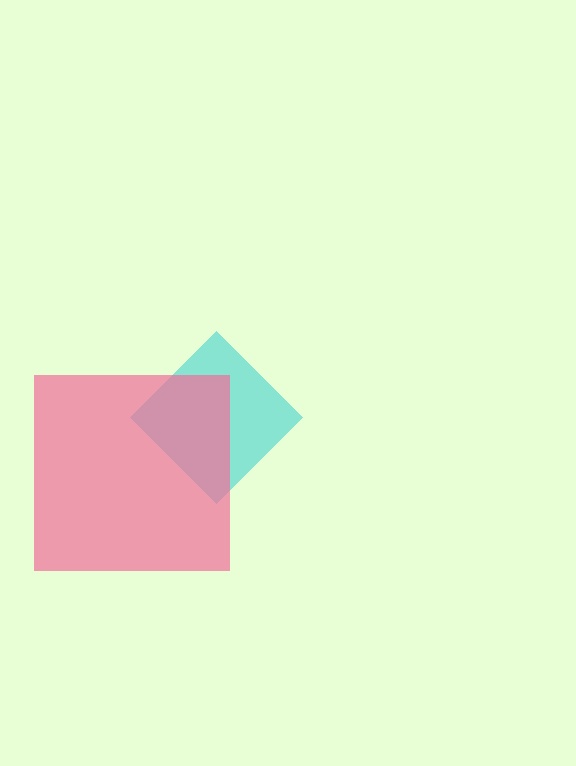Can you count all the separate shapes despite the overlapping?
Yes, there are 2 separate shapes.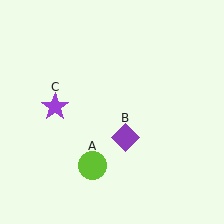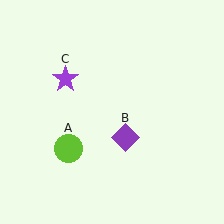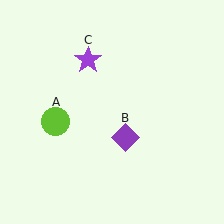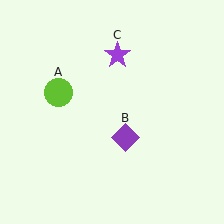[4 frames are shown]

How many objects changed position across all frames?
2 objects changed position: lime circle (object A), purple star (object C).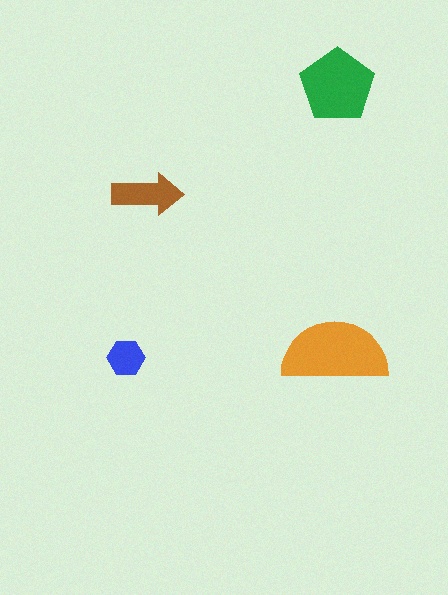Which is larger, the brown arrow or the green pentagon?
The green pentagon.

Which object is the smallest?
The blue hexagon.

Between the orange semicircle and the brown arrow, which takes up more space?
The orange semicircle.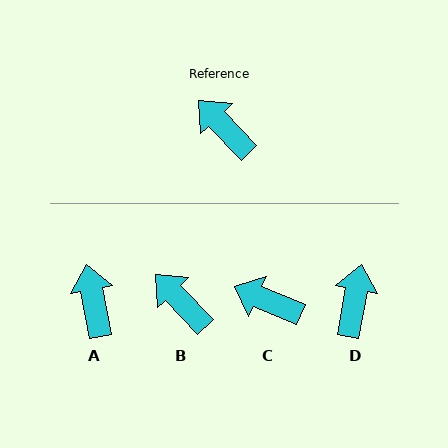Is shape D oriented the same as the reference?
No, it is off by about 54 degrees.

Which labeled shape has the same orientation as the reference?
B.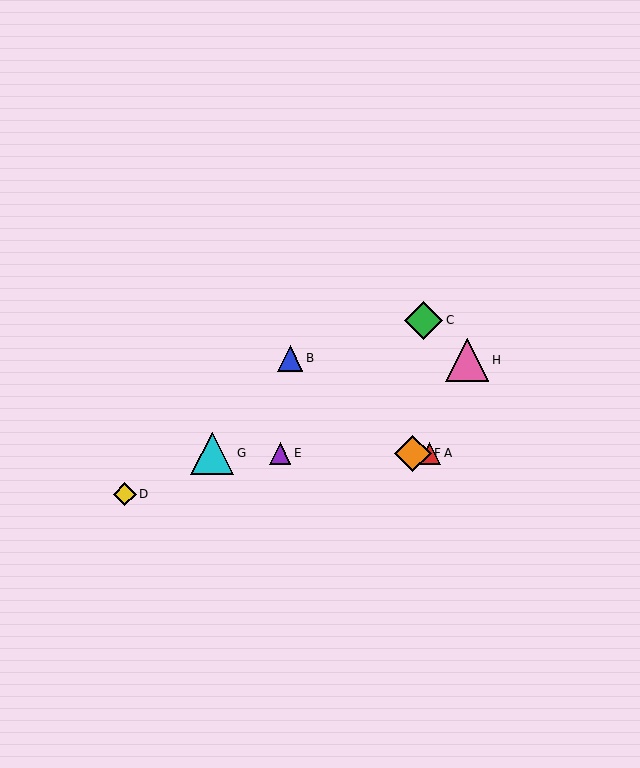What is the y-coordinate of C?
Object C is at y≈320.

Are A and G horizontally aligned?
Yes, both are at y≈454.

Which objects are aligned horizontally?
Objects A, E, F, G are aligned horizontally.